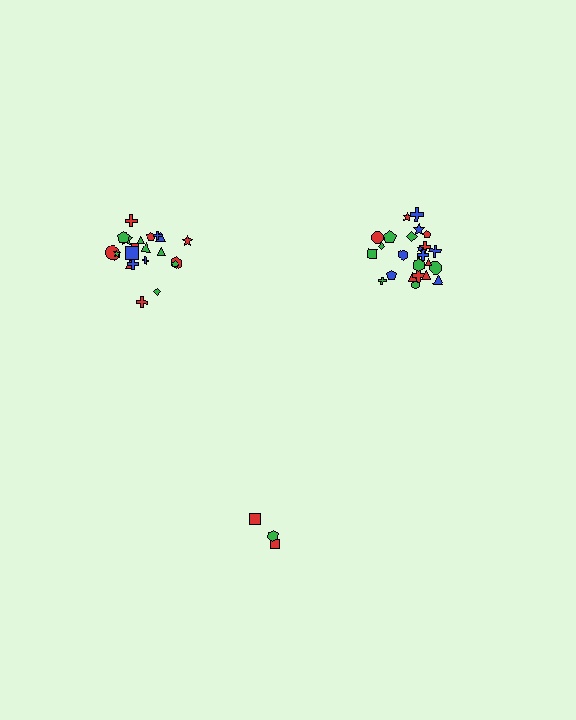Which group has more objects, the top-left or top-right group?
The top-right group.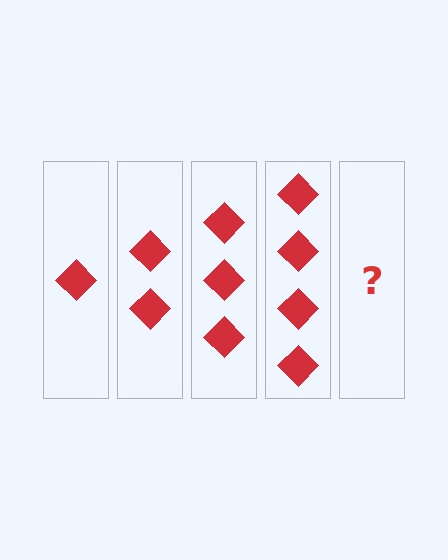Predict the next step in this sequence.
The next step is 5 diamonds.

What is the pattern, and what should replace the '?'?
The pattern is that each step adds one more diamond. The '?' should be 5 diamonds.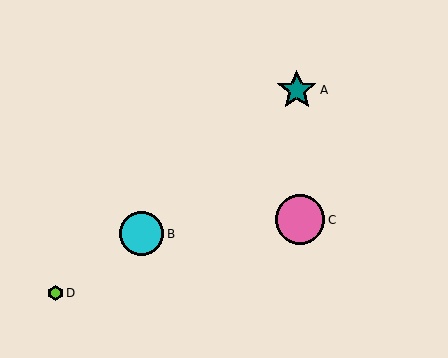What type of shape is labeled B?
Shape B is a cyan circle.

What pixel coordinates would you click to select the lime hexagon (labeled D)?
Click at (55, 293) to select the lime hexagon D.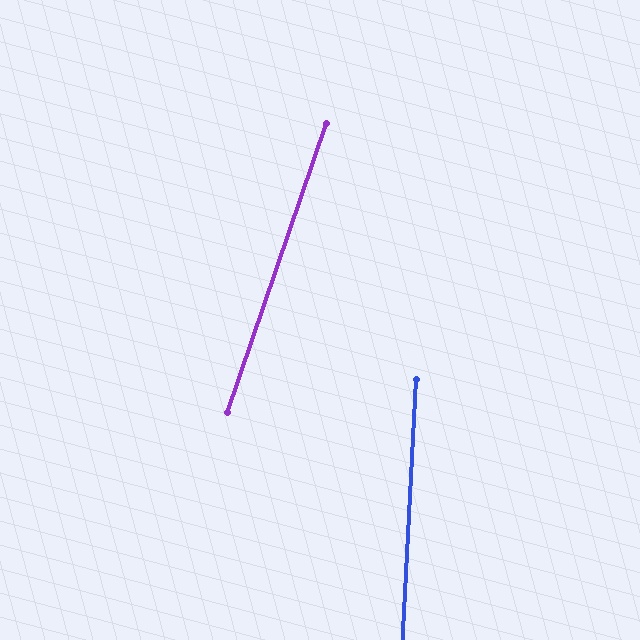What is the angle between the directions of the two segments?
Approximately 16 degrees.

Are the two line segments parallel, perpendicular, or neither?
Neither parallel nor perpendicular — they differ by about 16°.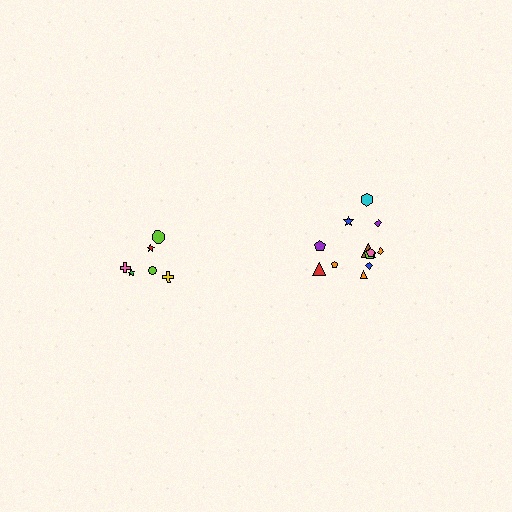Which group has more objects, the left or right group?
The right group.